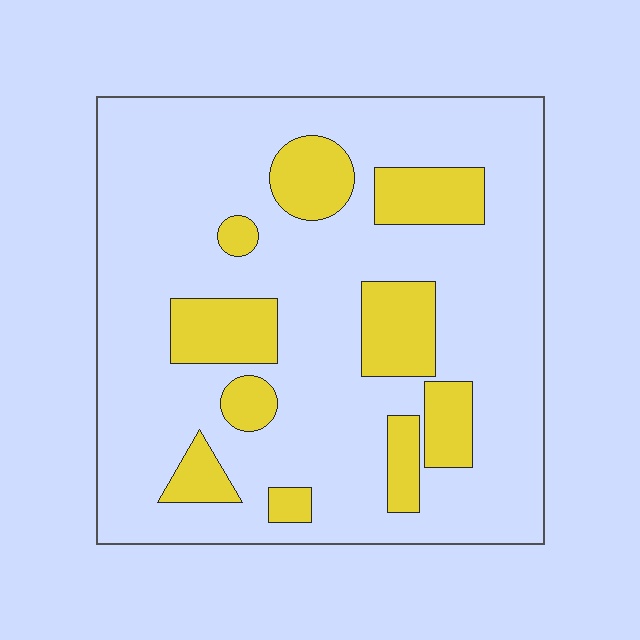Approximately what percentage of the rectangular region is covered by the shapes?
Approximately 20%.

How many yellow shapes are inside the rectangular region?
10.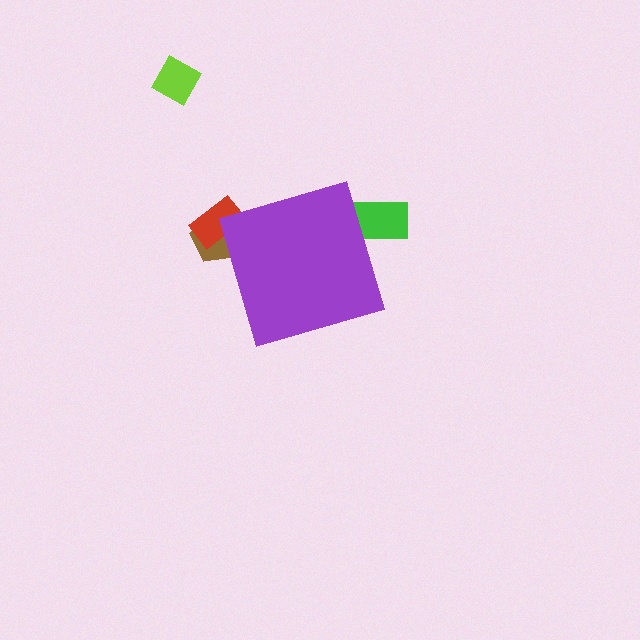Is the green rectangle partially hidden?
Yes, the green rectangle is partially hidden behind the purple diamond.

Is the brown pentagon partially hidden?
Yes, the brown pentagon is partially hidden behind the purple diamond.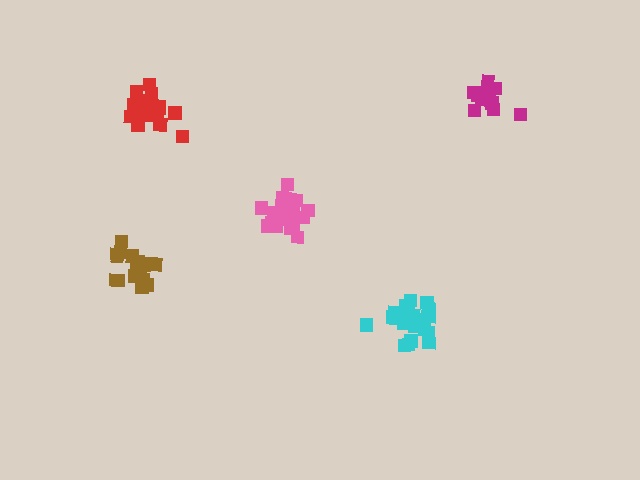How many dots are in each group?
Group 1: 21 dots, Group 2: 21 dots, Group 3: 20 dots, Group 4: 15 dots, Group 5: 19 dots (96 total).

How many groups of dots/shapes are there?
There are 5 groups.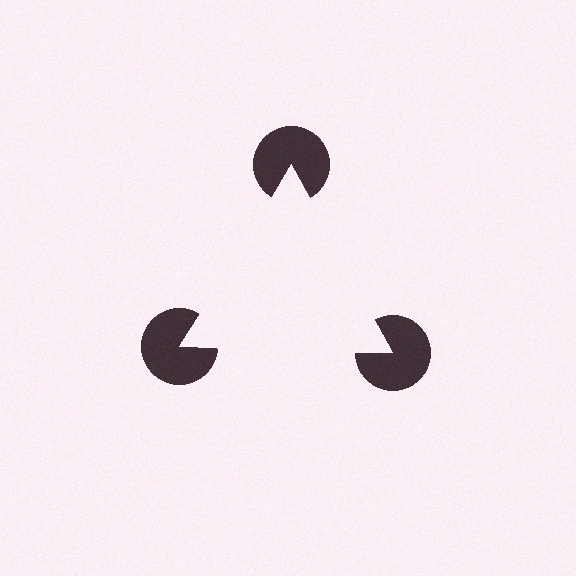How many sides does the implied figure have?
3 sides.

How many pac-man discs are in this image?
There are 3 — one at each vertex of the illusory triangle.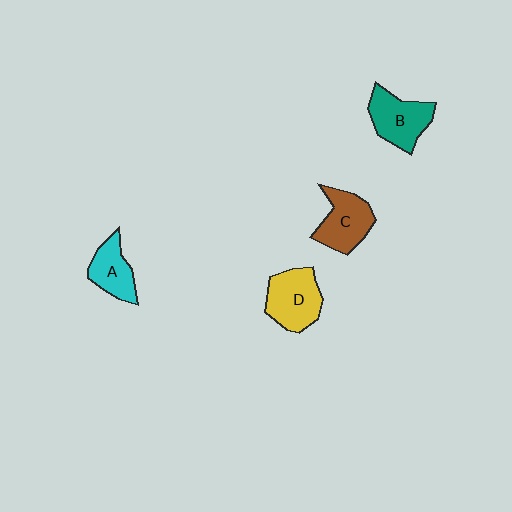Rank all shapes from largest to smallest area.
From largest to smallest: D (yellow), B (teal), C (brown), A (cyan).